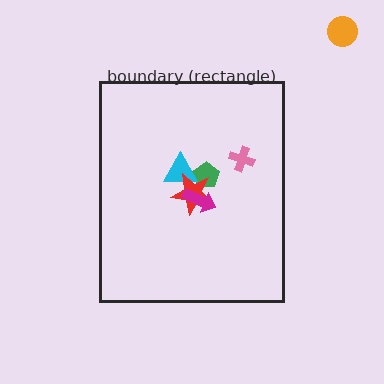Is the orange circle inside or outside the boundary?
Outside.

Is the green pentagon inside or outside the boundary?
Inside.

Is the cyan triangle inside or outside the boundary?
Inside.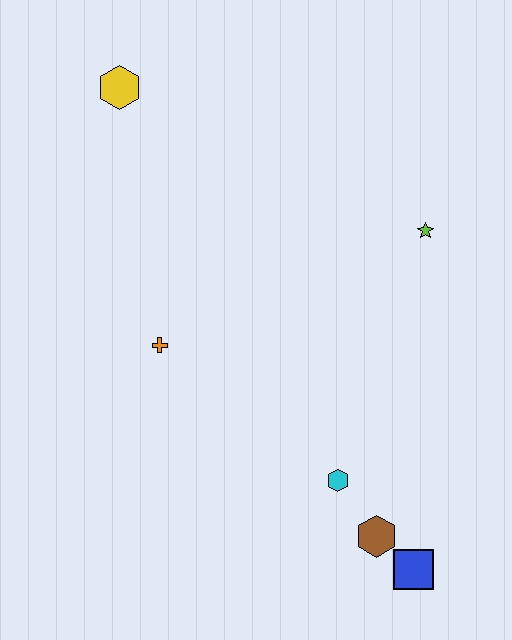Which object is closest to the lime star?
The cyan hexagon is closest to the lime star.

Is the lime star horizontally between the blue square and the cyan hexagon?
No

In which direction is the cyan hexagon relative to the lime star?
The cyan hexagon is below the lime star.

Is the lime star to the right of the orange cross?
Yes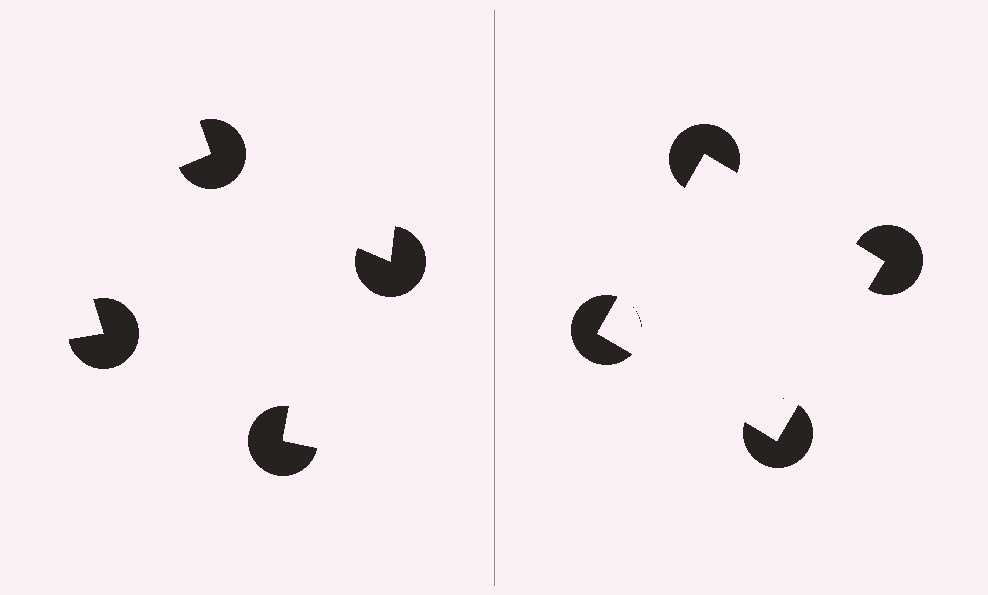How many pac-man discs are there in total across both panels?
8 — 4 on each side.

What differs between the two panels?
The pac-man discs are positioned identically on both sides; only the wedge orientations differ. On the right they align to a square; on the left they are misaligned.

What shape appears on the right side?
An illusory square.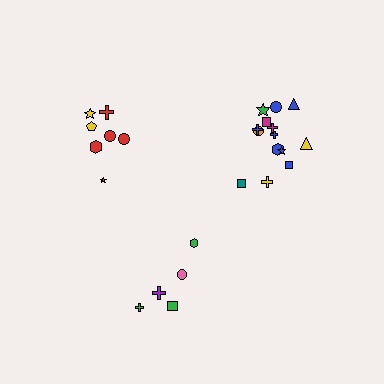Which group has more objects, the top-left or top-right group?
The top-right group.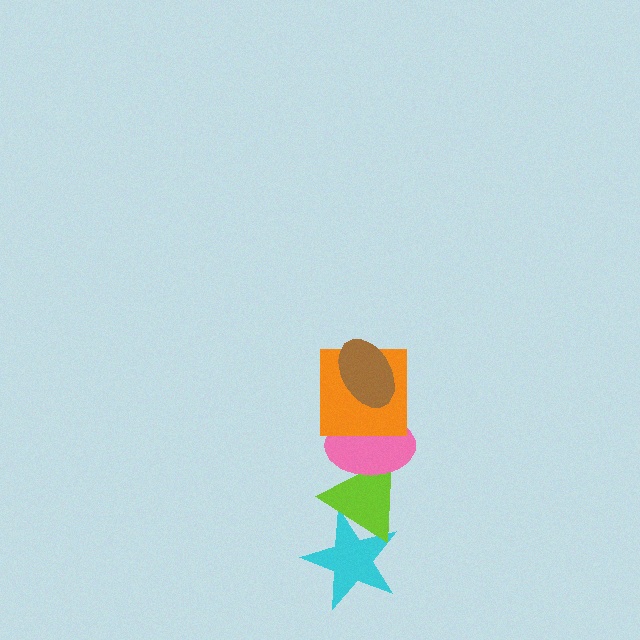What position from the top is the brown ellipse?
The brown ellipse is 1st from the top.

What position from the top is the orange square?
The orange square is 2nd from the top.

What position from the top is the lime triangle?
The lime triangle is 4th from the top.